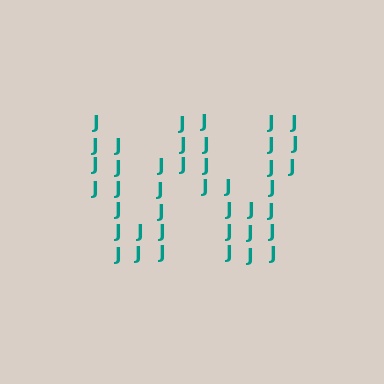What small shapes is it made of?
It is made of small letter J's.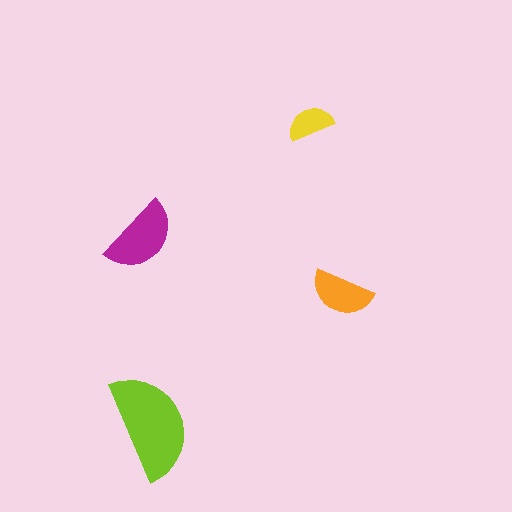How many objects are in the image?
There are 4 objects in the image.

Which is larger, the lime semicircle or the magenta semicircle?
The lime one.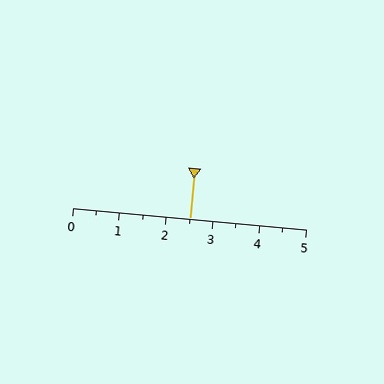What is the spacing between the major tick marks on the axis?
The major ticks are spaced 1 apart.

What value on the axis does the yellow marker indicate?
The marker indicates approximately 2.5.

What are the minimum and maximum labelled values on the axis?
The axis runs from 0 to 5.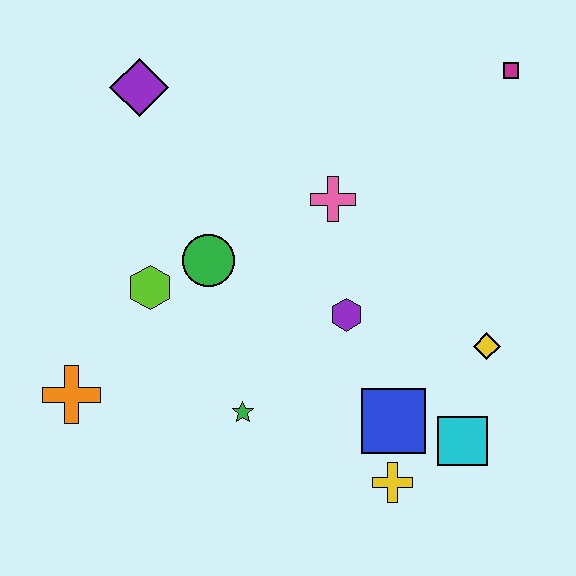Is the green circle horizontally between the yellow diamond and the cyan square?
No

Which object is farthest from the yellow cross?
The purple diamond is farthest from the yellow cross.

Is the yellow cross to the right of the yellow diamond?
No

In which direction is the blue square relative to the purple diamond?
The blue square is below the purple diamond.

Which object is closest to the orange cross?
The lime hexagon is closest to the orange cross.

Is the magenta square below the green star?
No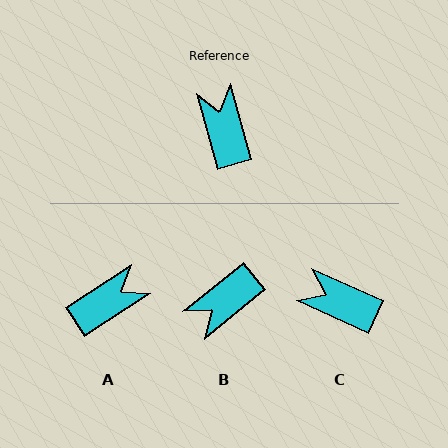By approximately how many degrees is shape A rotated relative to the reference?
Approximately 73 degrees clockwise.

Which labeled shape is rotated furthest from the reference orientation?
B, about 114 degrees away.